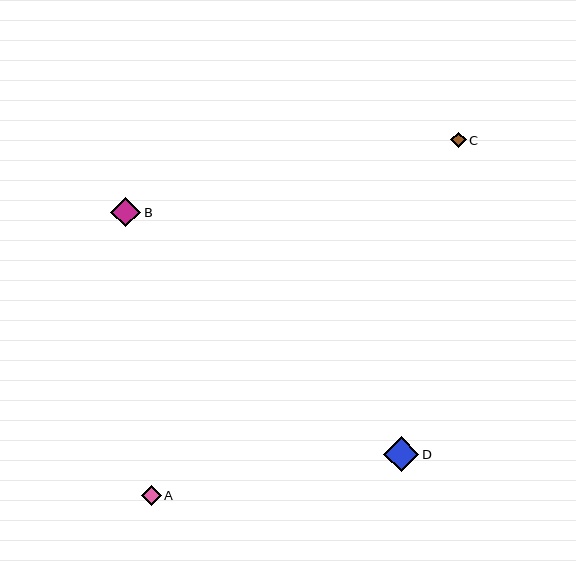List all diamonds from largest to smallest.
From largest to smallest: D, B, A, C.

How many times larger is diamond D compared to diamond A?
Diamond D is approximately 1.7 times the size of diamond A.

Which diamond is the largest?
Diamond D is the largest with a size of approximately 35 pixels.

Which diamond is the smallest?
Diamond C is the smallest with a size of approximately 16 pixels.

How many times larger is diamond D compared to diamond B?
Diamond D is approximately 1.2 times the size of diamond B.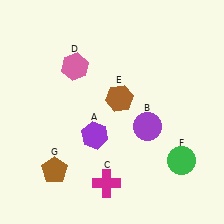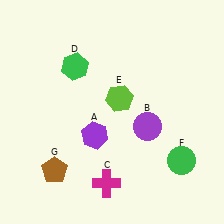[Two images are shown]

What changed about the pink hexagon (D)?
In Image 1, D is pink. In Image 2, it changed to green.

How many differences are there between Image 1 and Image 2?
There are 2 differences between the two images.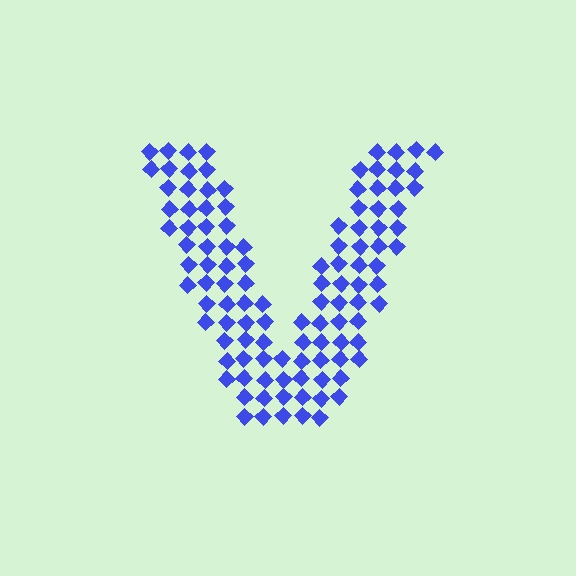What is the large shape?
The large shape is the letter V.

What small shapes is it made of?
It is made of small diamonds.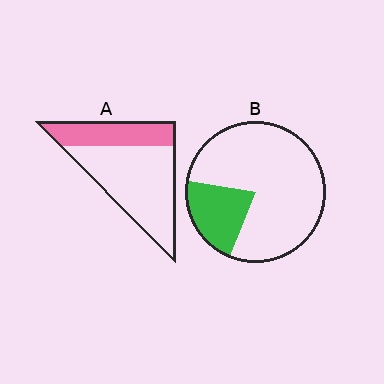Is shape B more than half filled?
No.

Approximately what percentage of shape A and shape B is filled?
A is approximately 30% and B is approximately 20%.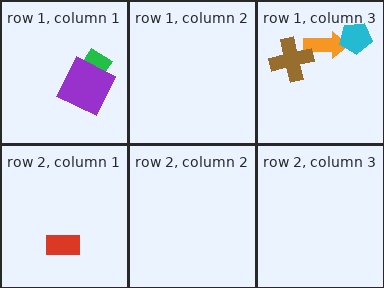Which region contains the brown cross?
The row 1, column 3 region.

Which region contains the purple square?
The row 1, column 1 region.